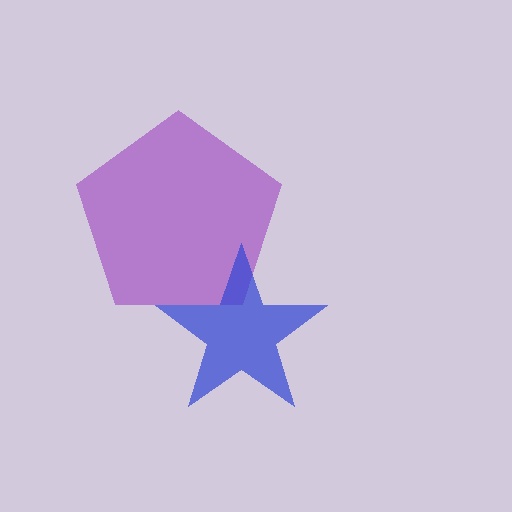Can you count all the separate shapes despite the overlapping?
Yes, there are 2 separate shapes.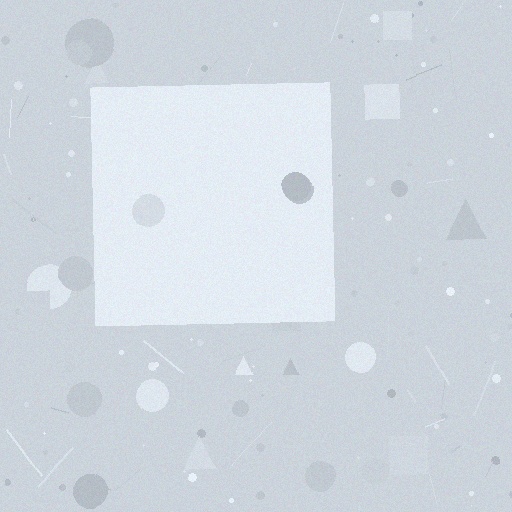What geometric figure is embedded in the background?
A square is embedded in the background.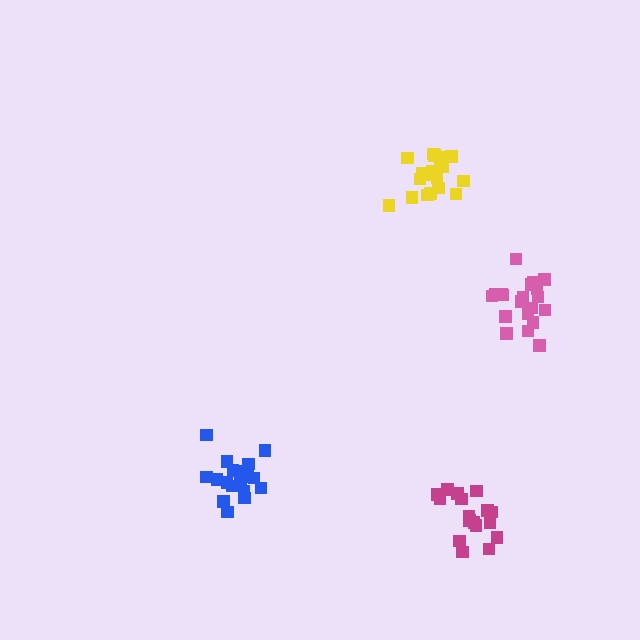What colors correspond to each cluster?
The clusters are colored: pink, yellow, blue, magenta.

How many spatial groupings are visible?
There are 4 spatial groupings.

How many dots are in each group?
Group 1: 20 dots, Group 2: 19 dots, Group 3: 20 dots, Group 4: 18 dots (77 total).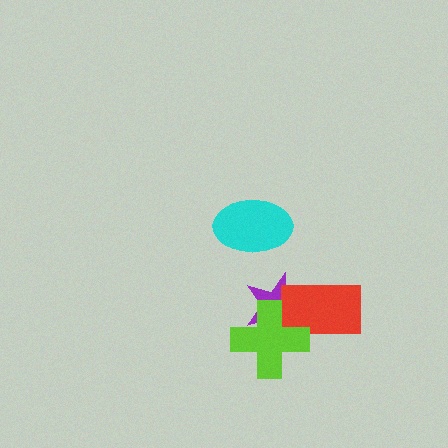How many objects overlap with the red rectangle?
2 objects overlap with the red rectangle.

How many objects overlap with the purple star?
2 objects overlap with the purple star.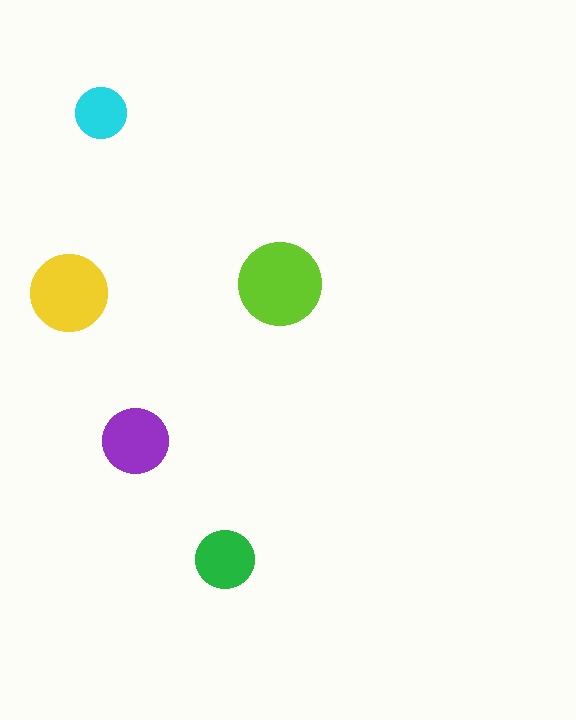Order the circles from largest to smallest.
the lime one, the yellow one, the purple one, the green one, the cyan one.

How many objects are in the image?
There are 5 objects in the image.